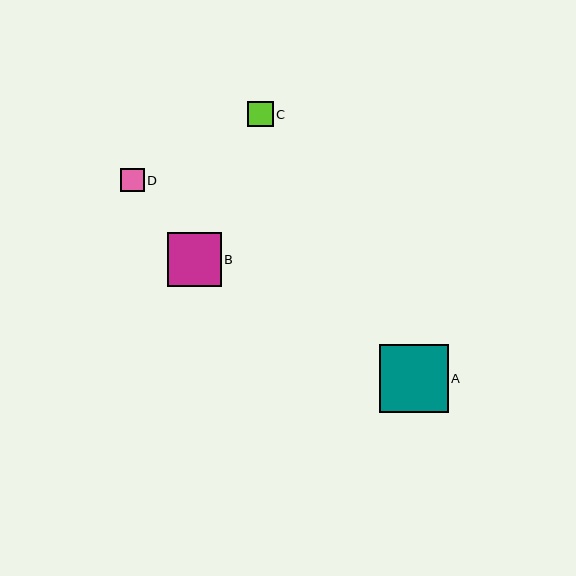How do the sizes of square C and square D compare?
Square C and square D are approximately the same size.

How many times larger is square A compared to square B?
Square A is approximately 1.3 times the size of square B.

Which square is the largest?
Square A is the largest with a size of approximately 69 pixels.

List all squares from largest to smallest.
From largest to smallest: A, B, C, D.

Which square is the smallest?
Square D is the smallest with a size of approximately 24 pixels.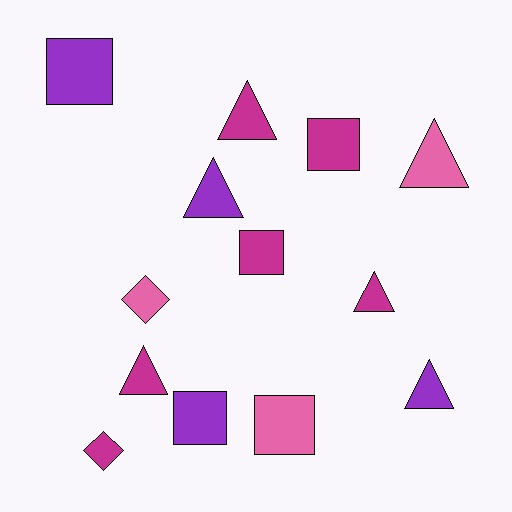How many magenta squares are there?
There are 2 magenta squares.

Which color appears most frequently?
Magenta, with 6 objects.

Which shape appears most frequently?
Triangle, with 6 objects.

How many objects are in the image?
There are 13 objects.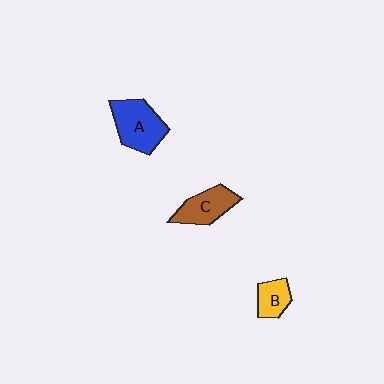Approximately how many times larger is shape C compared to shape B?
Approximately 1.5 times.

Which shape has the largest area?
Shape A (blue).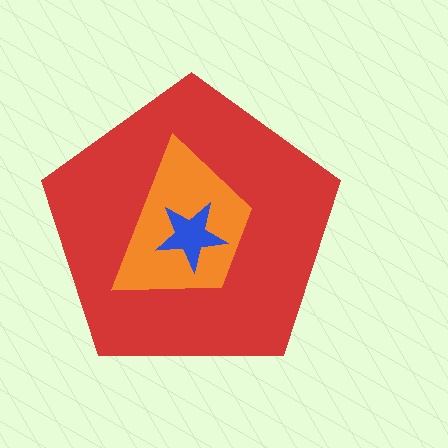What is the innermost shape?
The blue star.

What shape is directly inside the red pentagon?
The orange trapezoid.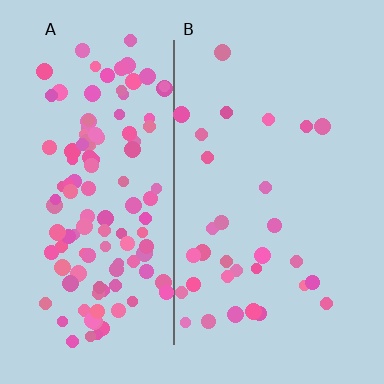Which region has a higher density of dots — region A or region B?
A (the left).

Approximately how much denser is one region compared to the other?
Approximately 3.9× — region A over region B.